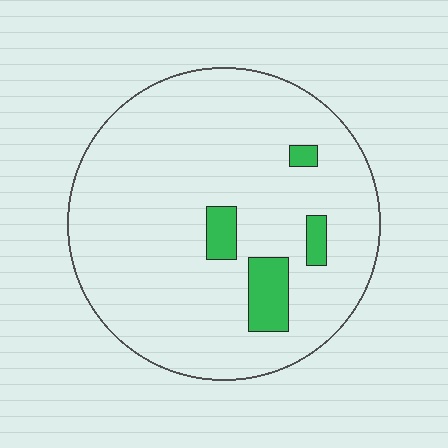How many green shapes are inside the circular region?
4.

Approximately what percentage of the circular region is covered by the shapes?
Approximately 10%.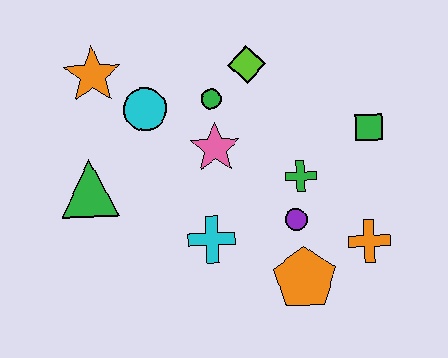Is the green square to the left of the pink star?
No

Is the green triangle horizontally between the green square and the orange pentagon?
No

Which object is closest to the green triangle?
The cyan circle is closest to the green triangle.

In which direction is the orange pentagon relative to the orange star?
The orange pentagon is below the orange star.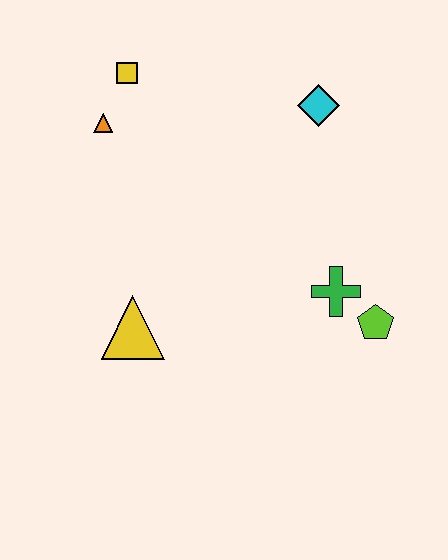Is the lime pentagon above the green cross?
No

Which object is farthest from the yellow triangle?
The cyan diamond is farthest from the yellow triangle.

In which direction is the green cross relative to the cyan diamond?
The green cross is below the cyan diamond.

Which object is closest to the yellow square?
The orange triangle is closest to the yellow square.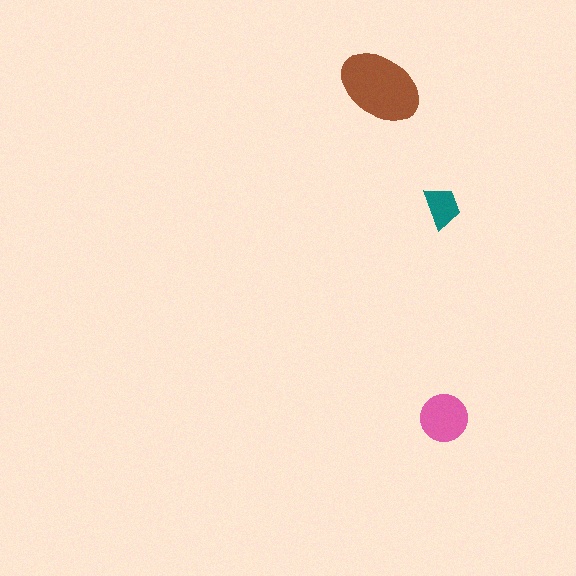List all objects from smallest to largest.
The teal trapezoid, the pink circle, the brown ellipse.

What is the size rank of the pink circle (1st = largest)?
2nd.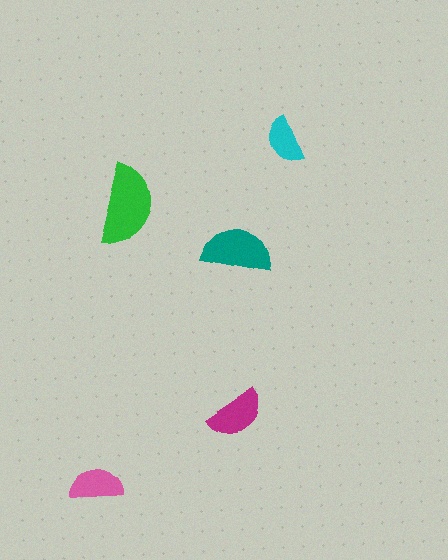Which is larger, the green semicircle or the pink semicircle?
The green one.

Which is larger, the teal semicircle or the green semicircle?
The green one.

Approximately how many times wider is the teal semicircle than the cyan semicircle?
About 1.5 times wider.